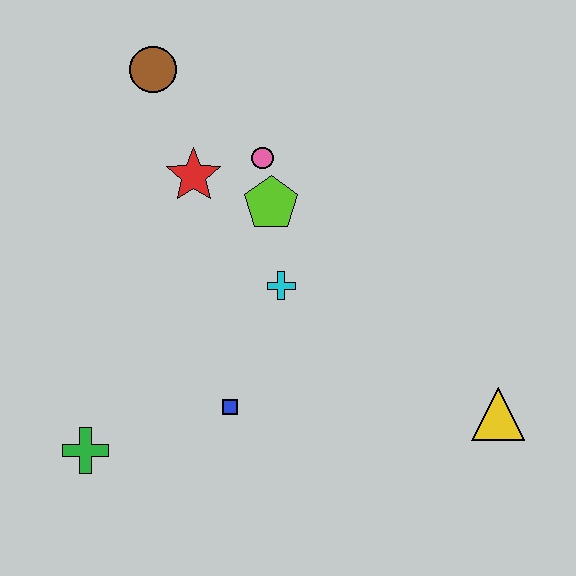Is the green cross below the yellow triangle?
Yes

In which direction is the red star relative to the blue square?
The red star is above the blue square.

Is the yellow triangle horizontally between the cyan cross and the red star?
No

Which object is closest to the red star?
The pink circle is closest to the red star.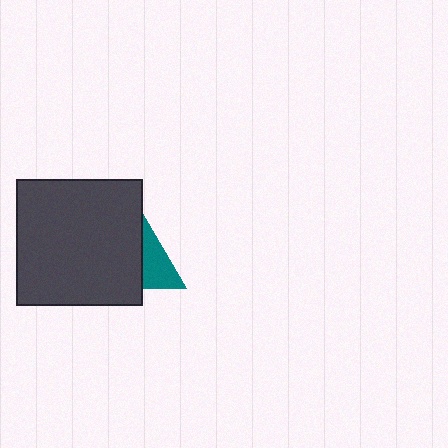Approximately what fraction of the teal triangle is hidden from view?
Roughly 69% of the teal triangle is hidden behind the dark gray square.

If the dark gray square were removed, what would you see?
You would see the complete teal triangle.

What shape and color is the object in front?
The object in front is a dark gray square.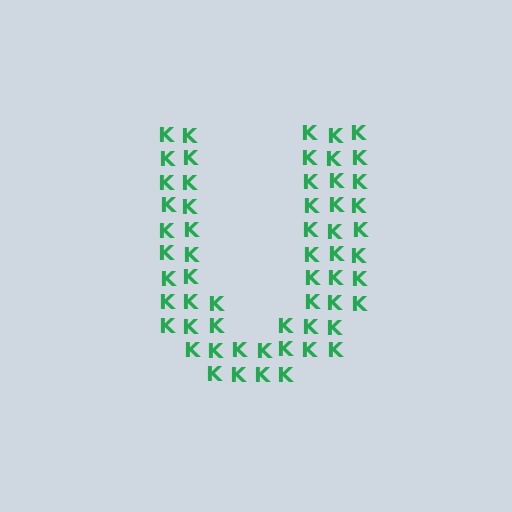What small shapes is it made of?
It is made of small letter K's.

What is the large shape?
The large shape is the letter U.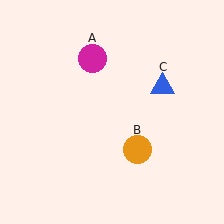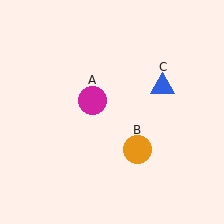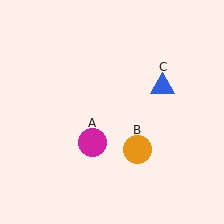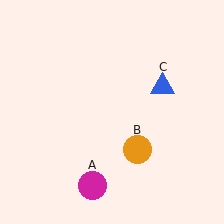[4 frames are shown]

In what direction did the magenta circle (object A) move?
The magenta circle (object A) moved down.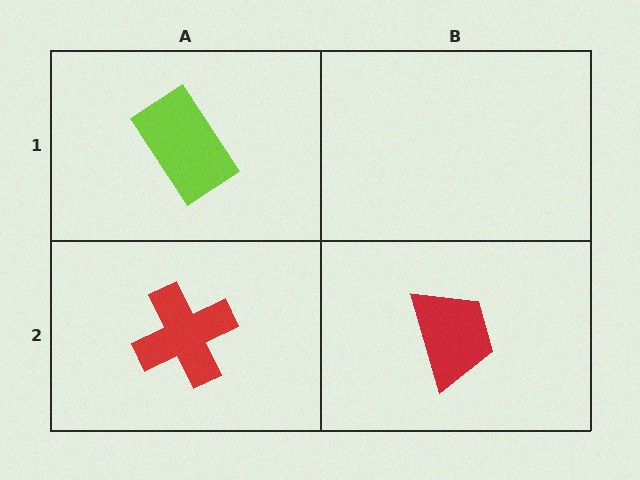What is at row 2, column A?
A red cross.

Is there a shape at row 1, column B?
No, that cell is empty.